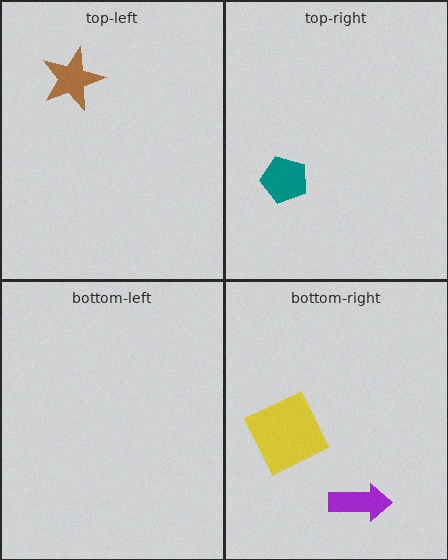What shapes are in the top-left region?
The brown star.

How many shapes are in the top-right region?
1.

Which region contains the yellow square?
The bottom-right region.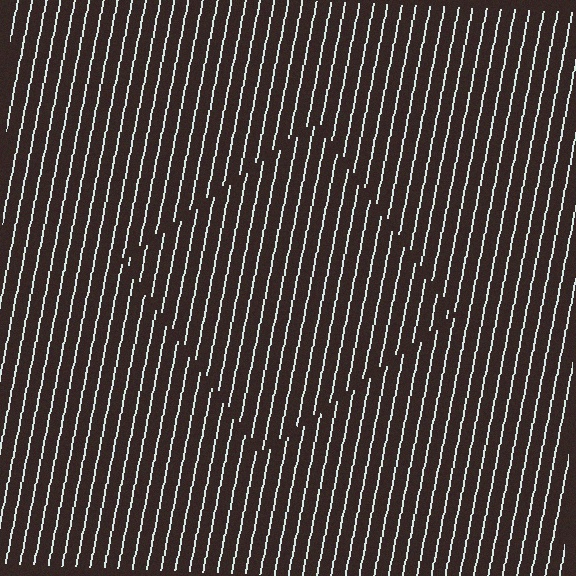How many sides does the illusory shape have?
4 sides — the line-ends trace a square.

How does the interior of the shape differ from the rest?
The interior of the shape contains the same grating, shifted by half a period — the contour is defined by the phase discontinuity where line-ends from the inner and outer gratings abut.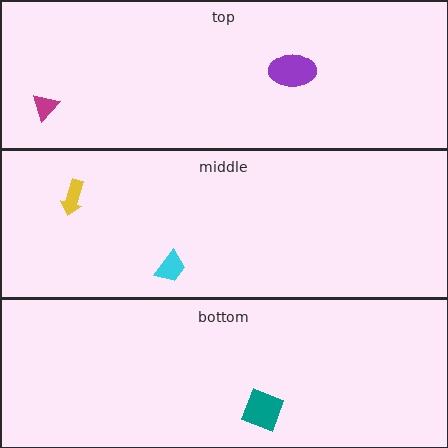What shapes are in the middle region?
The cyan trapezoid, the yellow arrow.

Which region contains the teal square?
The bottom region.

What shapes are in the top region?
The magenta triangle, the purple ellipse.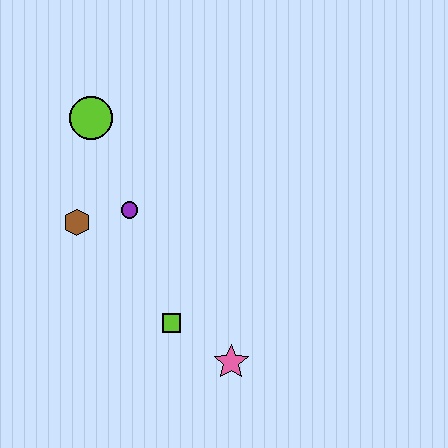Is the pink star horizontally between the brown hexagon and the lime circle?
No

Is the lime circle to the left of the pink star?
Yes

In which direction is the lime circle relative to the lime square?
The lime circle is above the lime square.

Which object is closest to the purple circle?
The brown hexagon is closest to the purple circle.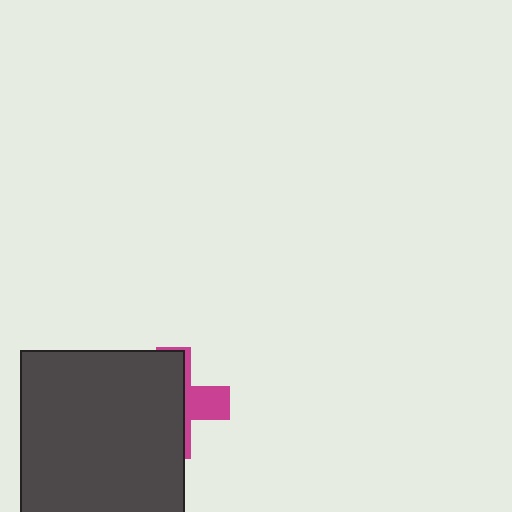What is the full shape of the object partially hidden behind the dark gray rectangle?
The partially hidden object is a magenta cross.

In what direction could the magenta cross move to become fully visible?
The magenta cross could move right. That would shift it out from behind the dark gray rectangle entirely.